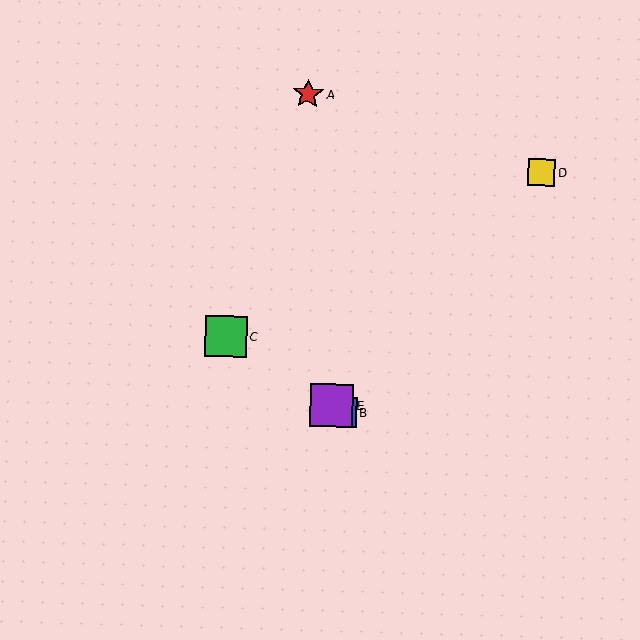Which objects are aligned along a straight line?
Objects B, C, E are aligned along a straight line.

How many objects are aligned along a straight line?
3 objects (B, C, E) are aligned along a straight line.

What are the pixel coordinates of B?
Object B is at (342, 412).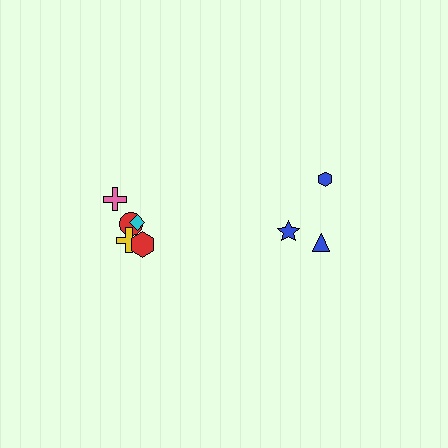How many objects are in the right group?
There are 3 objects.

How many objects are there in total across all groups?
There are 8 objects.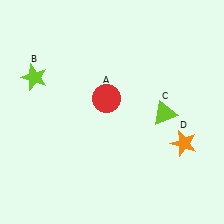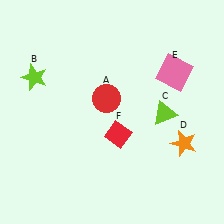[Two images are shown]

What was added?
A pink square (E), a red diamond (F) were added in Image 2.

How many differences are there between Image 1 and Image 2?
There are 2 differences between the two images.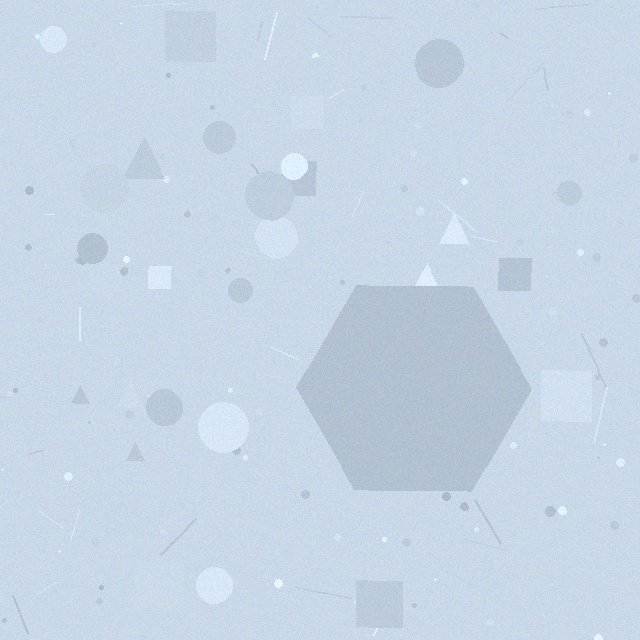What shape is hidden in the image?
A hexagon is hidden in the image.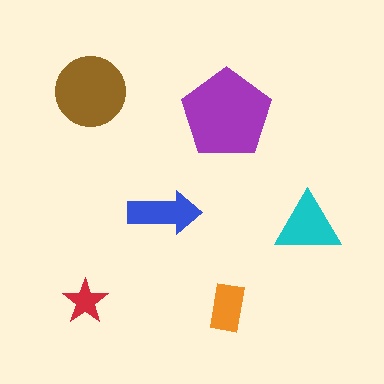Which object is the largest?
The purple pentagon.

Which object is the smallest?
The red star.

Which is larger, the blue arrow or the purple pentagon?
The purple pentagon.